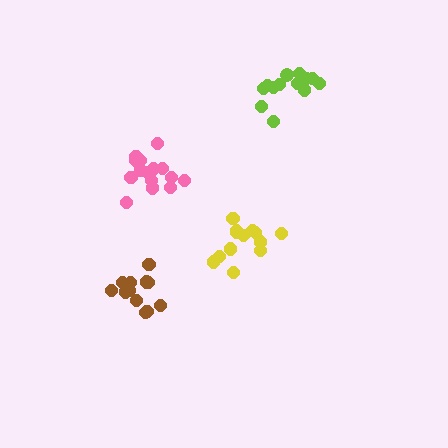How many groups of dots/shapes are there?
There are 4 groups.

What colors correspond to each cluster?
The clusters are colored: brown, yellow, pink, lime.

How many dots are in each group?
Group 1: 12 dots, Group 2: 13 dots, Group 3: 15 dots, Group 4: 14 dots (54 total).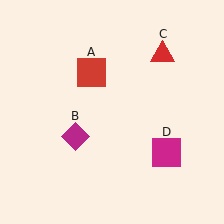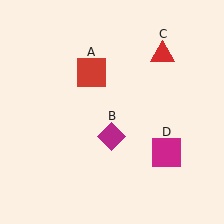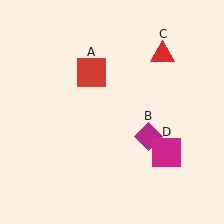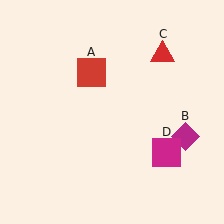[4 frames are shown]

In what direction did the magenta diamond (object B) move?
The magenta diamond (object B) moved right.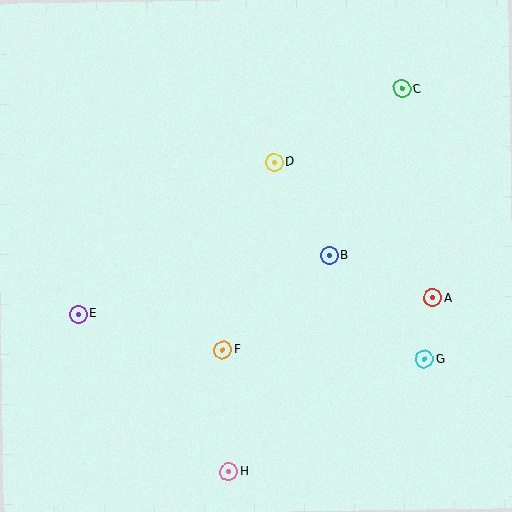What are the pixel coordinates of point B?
Point B is at (329, 255).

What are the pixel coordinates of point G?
Point G is at (424, 359).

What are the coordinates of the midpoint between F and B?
The midpoint between F and B is at (276, 302).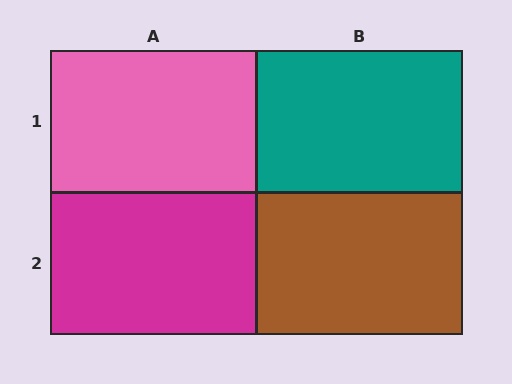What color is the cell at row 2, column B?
Brown.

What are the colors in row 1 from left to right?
Pink, teal.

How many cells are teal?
1 cell is teal.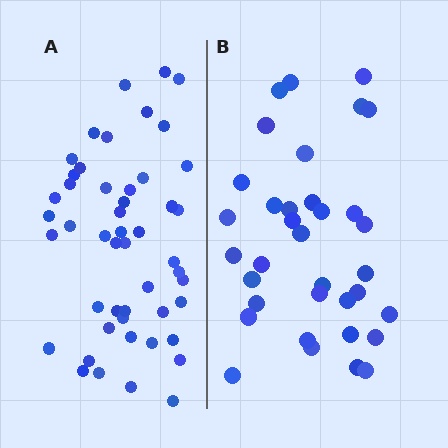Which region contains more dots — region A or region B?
Region A (the left region) has more dots.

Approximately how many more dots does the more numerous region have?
Region A has approximately 15 more dots than region B.